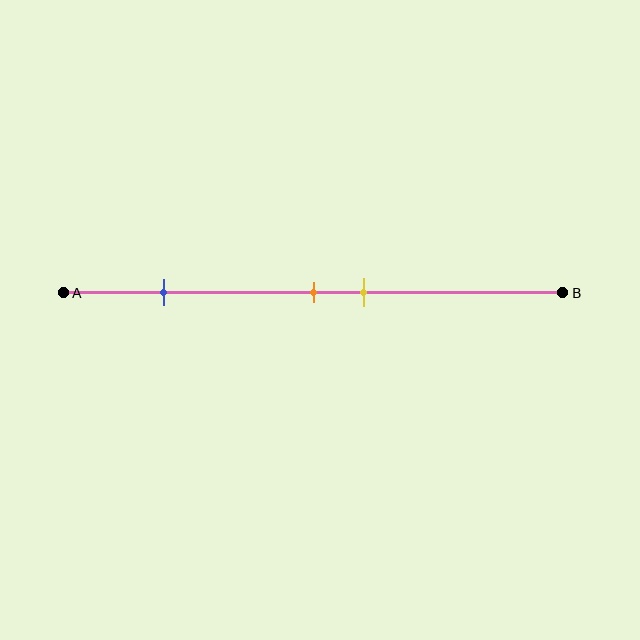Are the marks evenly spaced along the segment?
No, the marks are not evenly spaced.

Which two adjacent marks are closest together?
The orange and yellow marks are the closest adjacent pair.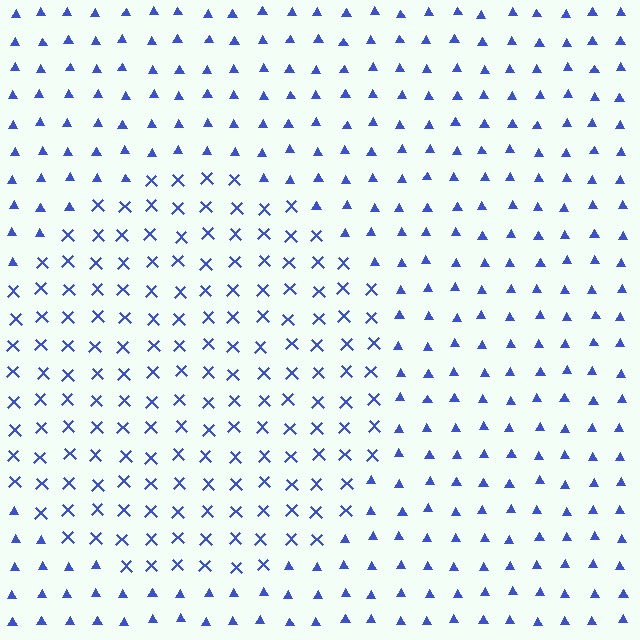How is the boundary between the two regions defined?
The boundary is defined by a change in element shape: X marks inside vs. triangles outside. All elements share the same color and spacing.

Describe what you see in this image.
The image is filled with small blue elements arranged in a uniform grid. A circle-shaped region contains X marks, while the surrounding area contains triangles. The boundary is defined purely by the change in element shape.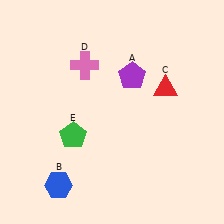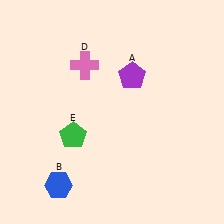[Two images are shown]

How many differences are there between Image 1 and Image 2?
There is 1 difference between the two images.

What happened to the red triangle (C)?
The red triangle (C) was removed in Image 2. It was in the top-right area of Image 1.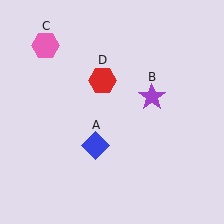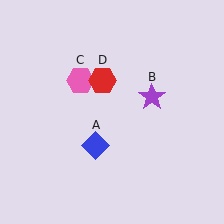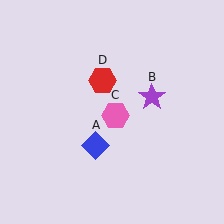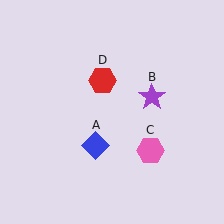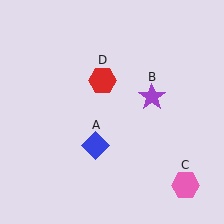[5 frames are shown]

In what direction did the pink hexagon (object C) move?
The pink hexagon (object C) moved down and to the right.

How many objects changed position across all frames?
1 object changed position: pink hexagon (object C).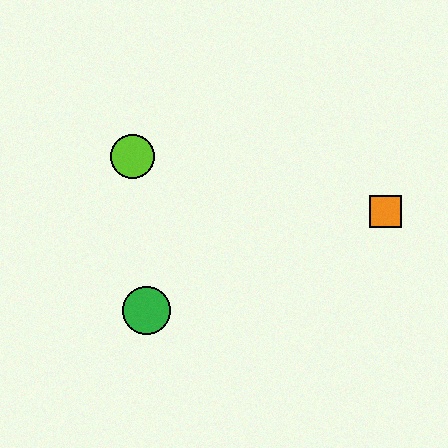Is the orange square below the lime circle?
Yes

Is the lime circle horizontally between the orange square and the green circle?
No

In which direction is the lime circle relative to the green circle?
The lime circle is above the green circle.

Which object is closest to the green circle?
The lime circle is closest to the green circle.